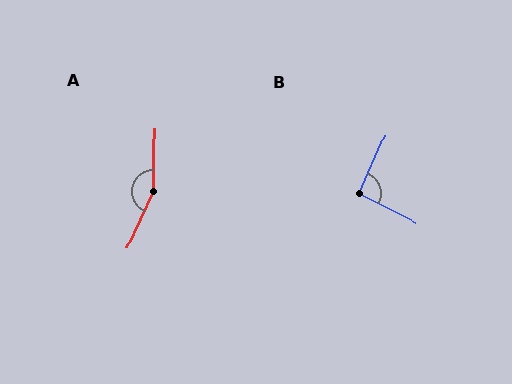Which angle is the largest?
A, at approximately 157 degrees.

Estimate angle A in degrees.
Approximately 157 degrees.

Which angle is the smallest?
B, at approximately 93 degrees.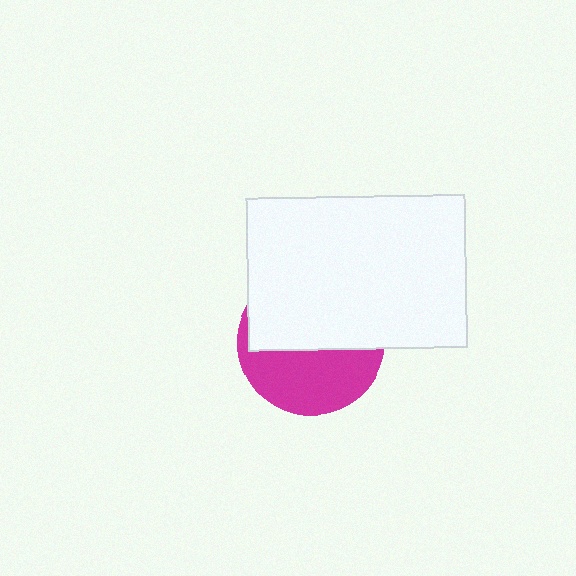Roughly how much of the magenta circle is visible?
A small part of it is visible (roughly 44%).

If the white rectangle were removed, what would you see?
You would see the complete magenta circle.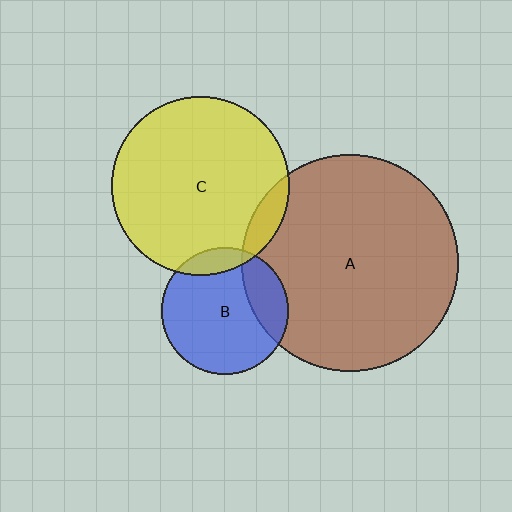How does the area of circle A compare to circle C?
Approximately 1.5 times.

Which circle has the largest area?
Circle A (brown).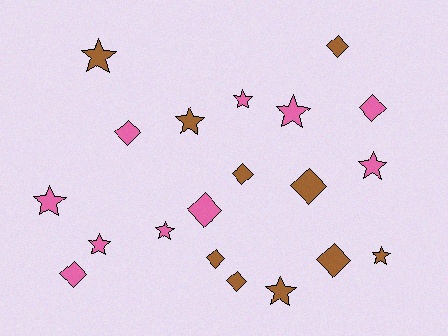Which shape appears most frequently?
Diamond, with 10 objects.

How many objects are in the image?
There are 20 objects.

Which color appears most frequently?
Brown, with 10 objects.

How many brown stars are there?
There are 4 brown stars.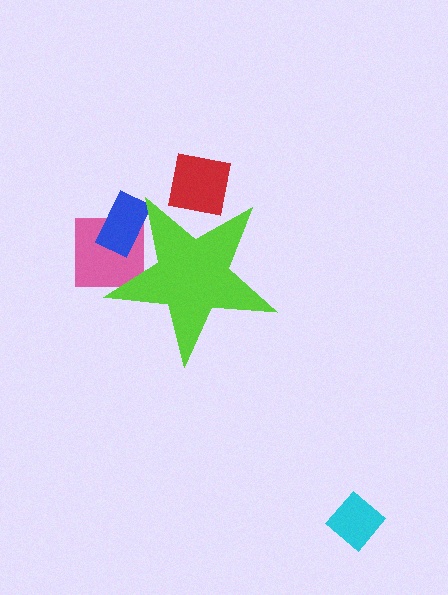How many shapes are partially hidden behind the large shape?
3 shapes are partially hidden.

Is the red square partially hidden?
Yes, the red square is partially hidden behind the lime star.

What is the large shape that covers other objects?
A lime star.